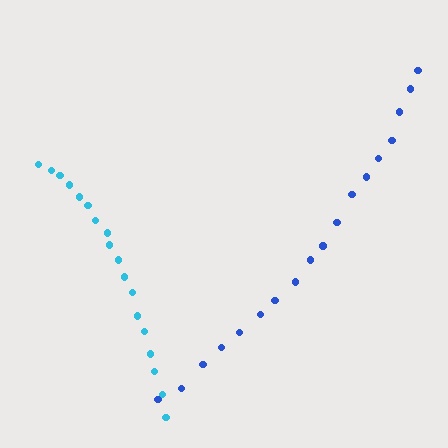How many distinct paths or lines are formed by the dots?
There are 2 distinct paths.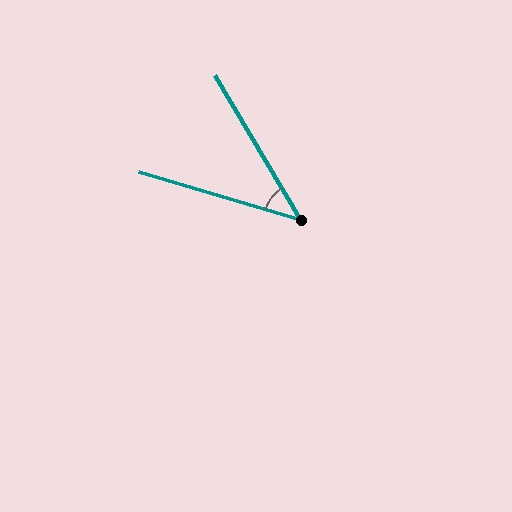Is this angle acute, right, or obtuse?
It is acute.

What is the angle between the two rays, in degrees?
Approximately 43 degrees.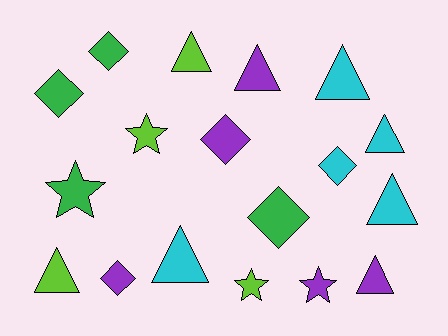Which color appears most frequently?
Purple, with 5 objects.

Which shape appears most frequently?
Triangle, with 8 objects.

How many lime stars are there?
There are 2 lime stars.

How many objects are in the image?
There are 18 objects.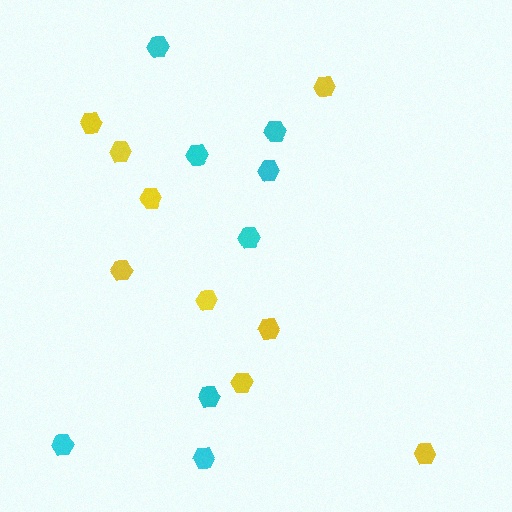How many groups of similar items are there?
There are 2 groups: one group of yellow hexagons (9) and one group of cyan hexagons (8).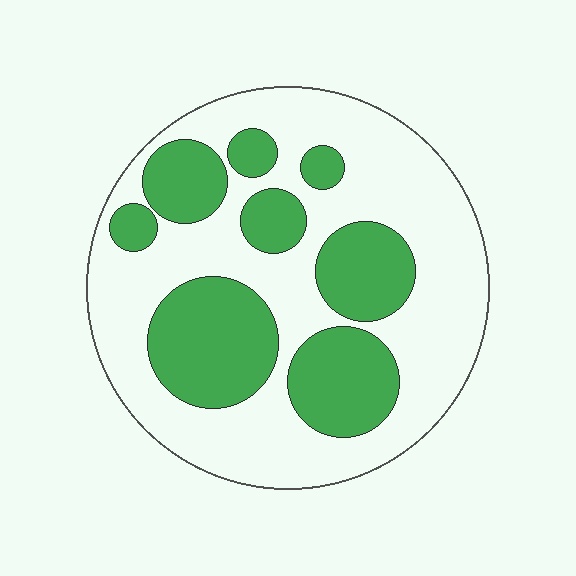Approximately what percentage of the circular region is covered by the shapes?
Approximately 35%.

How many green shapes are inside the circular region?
8.